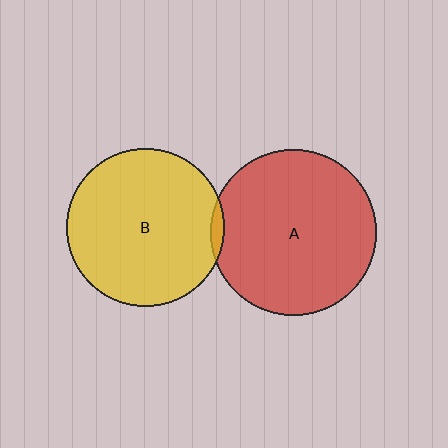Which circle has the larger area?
Circle A (red).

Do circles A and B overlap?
Yes.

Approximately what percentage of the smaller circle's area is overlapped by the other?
Approximately 5%.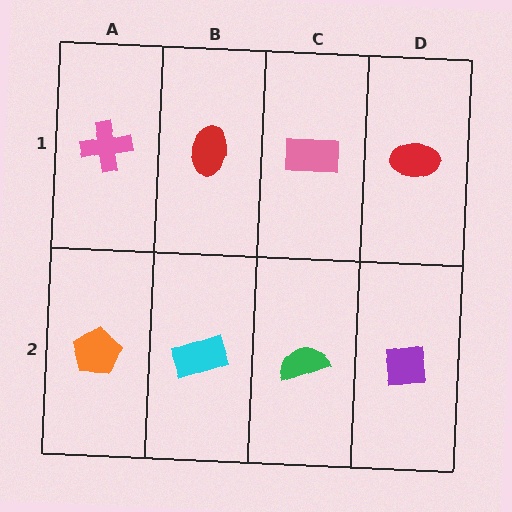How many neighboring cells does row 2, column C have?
3.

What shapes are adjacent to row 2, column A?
A pink cross (row 1, column A), a cyan rectangle (row 2, column B).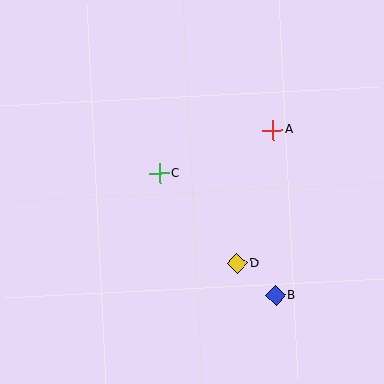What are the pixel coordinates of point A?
Point A is at (273, 130).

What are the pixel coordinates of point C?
Point C is at (159, 173).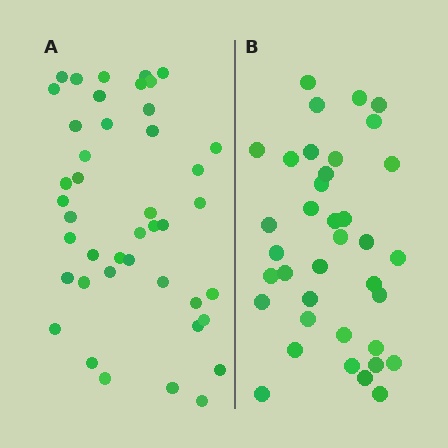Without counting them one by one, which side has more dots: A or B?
Region A (the left region) has more dots.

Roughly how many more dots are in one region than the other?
Region A has about 6 more dots than region B.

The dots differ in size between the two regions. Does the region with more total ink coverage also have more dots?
No. Region B has more total ink coverage because its dots are larger, but region A actually contains more individual dots. Total area can be misleading — the number of items is what matters here.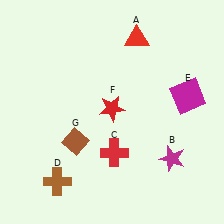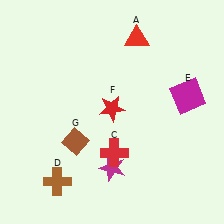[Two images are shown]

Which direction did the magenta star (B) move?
The magenta star (B) moved left.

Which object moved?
The magenta star (B) moved left.